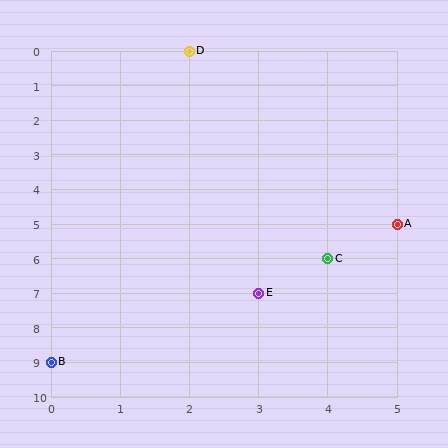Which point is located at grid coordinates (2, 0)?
Point D is at (2, 0).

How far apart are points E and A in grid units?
Points E and A are 2 columns and 2 rows apart (about 2.8 grid units diagonally).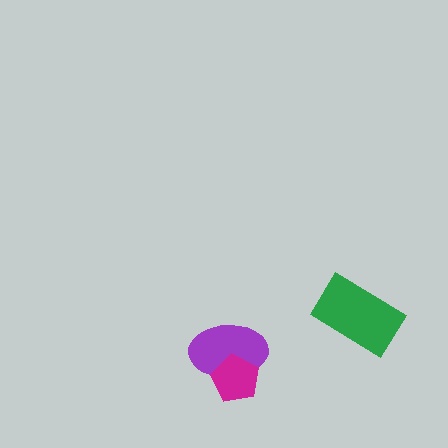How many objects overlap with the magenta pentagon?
1 object overlaps with the magenta pentagon.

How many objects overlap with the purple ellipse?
1 object overlaps with the purple ellipse.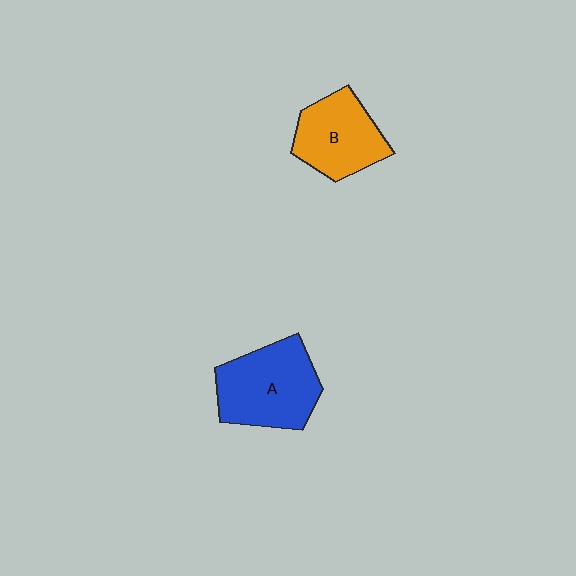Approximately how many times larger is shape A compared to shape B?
Approximately 1.3 times.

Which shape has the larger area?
Shape A (blue).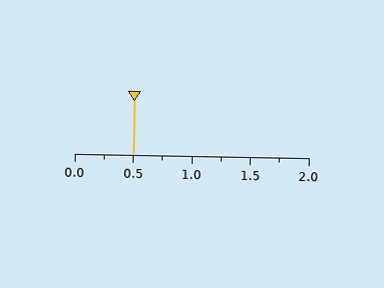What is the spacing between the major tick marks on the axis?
The major ticks are spaced 0.5 apart.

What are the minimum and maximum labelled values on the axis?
The axis runs from 0.0 to 2.0.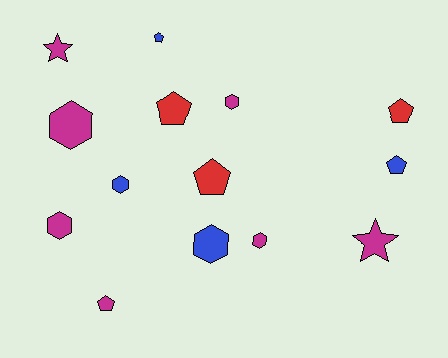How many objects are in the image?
There are 14 objects.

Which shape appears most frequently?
Pentagon, with 6 objects.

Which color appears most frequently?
Magenta, with 7 objects.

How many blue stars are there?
There are no blue stars.